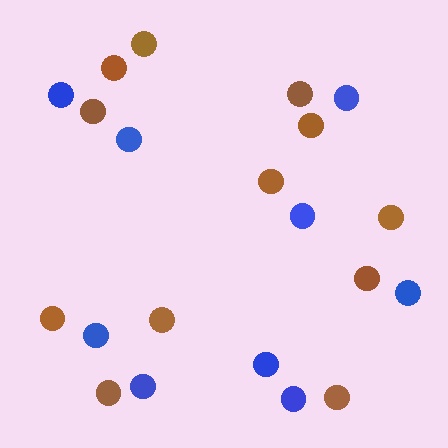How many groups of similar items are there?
There are 2 groups: one group of blue circles (9) and one group of brown circles (12).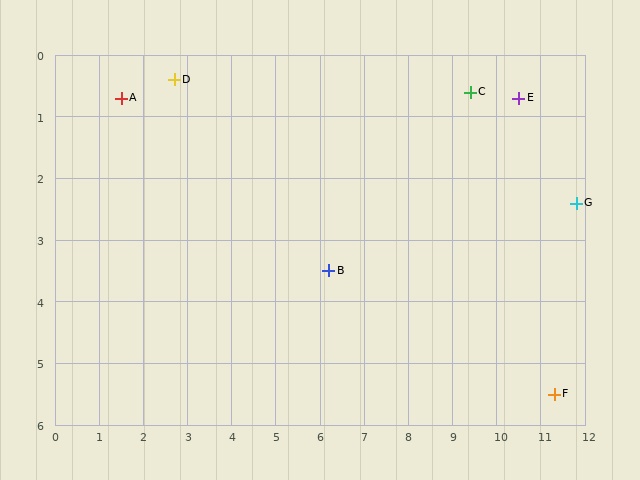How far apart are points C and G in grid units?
Points C and G are about 3.0 grid units apart.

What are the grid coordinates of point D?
Point D is at approximately (2.7, 0.4).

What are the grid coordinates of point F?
Point F is at approximately (11.3, 5.5).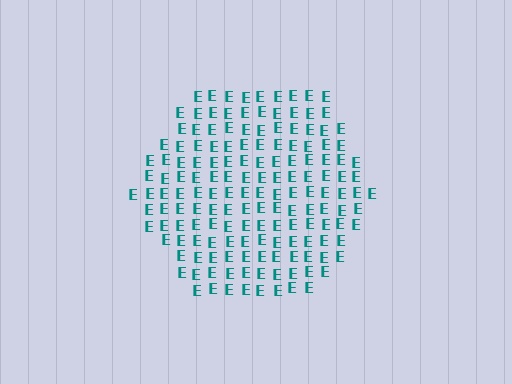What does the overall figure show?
The overall figure shows a hexagon.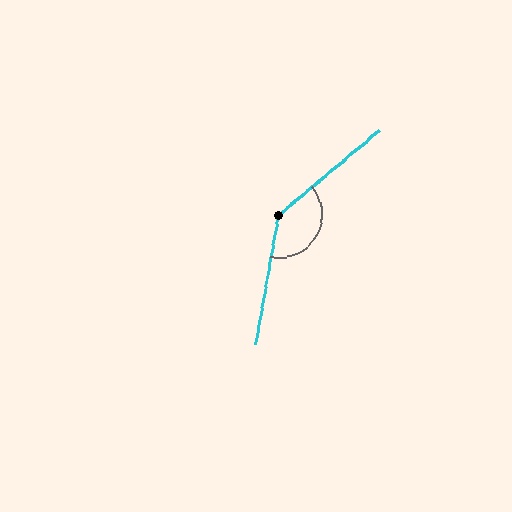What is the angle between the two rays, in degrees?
Approximately 140 degrees.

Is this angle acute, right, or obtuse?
It is obtuse.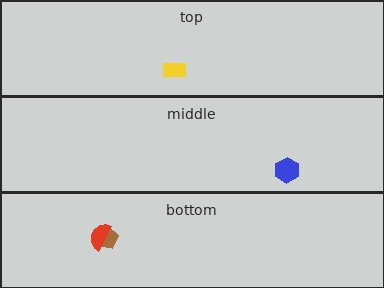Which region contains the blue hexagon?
The middle region.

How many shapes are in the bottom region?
2.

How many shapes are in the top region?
1.